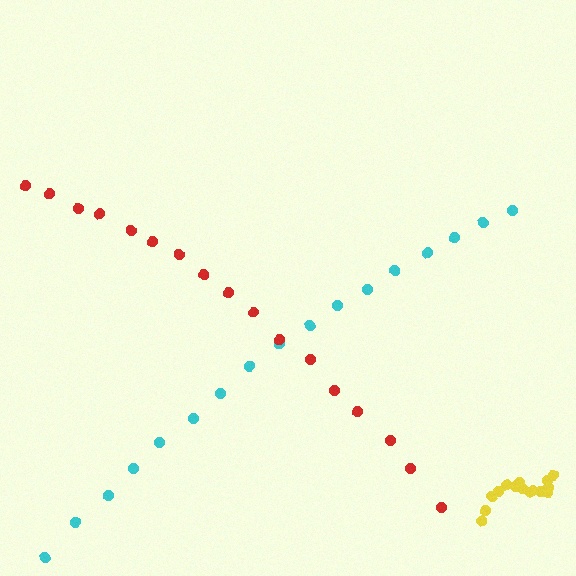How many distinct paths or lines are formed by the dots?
There are 3 distinct paths.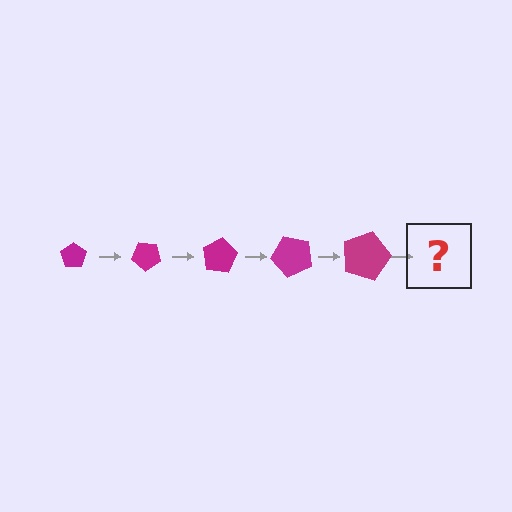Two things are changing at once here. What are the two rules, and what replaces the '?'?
The two rules are that the pentagon grows larger each step and it rotates 40 degrees each step. The '?' should be a pentagon, larger than the previous one and rotated 200 degrees from the start.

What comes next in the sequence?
The next element should be a pentagon, larger than the previous one and rotated 200 degrees from the start.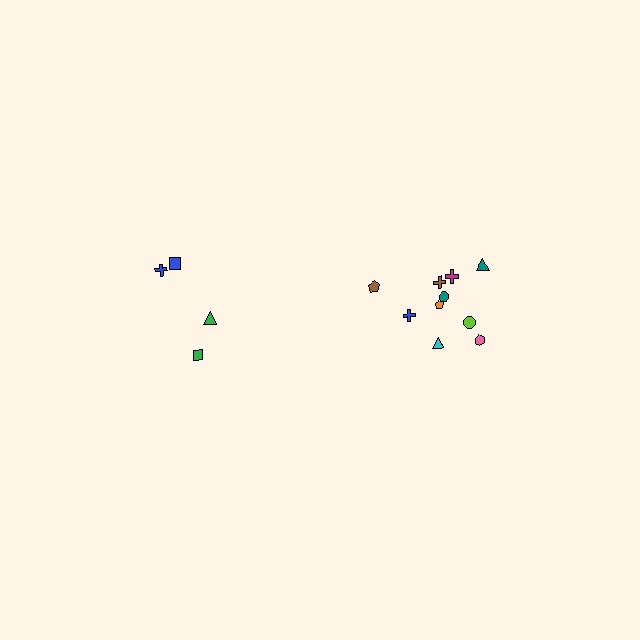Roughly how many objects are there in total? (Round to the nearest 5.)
Roughly 15 objects in total.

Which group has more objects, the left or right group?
The right group.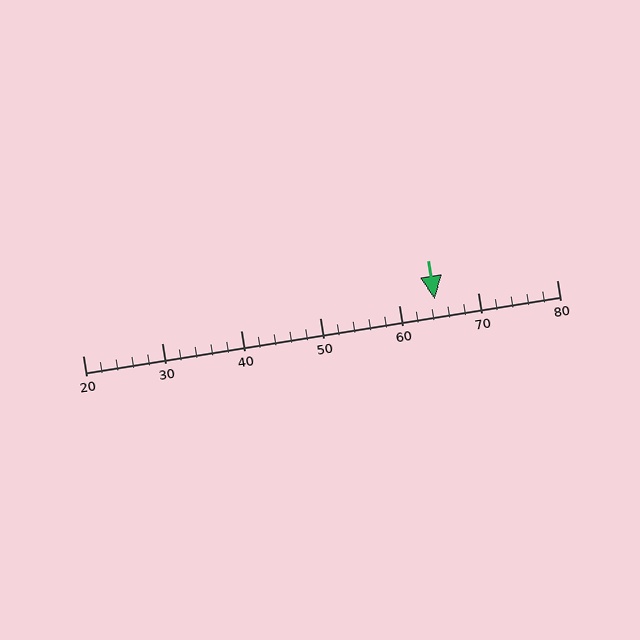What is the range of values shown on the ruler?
The ruler shows values from 20 to 80.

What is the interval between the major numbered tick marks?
The major tick marks are spaced 10 units apart.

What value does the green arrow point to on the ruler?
The green arrow points to approximately 64.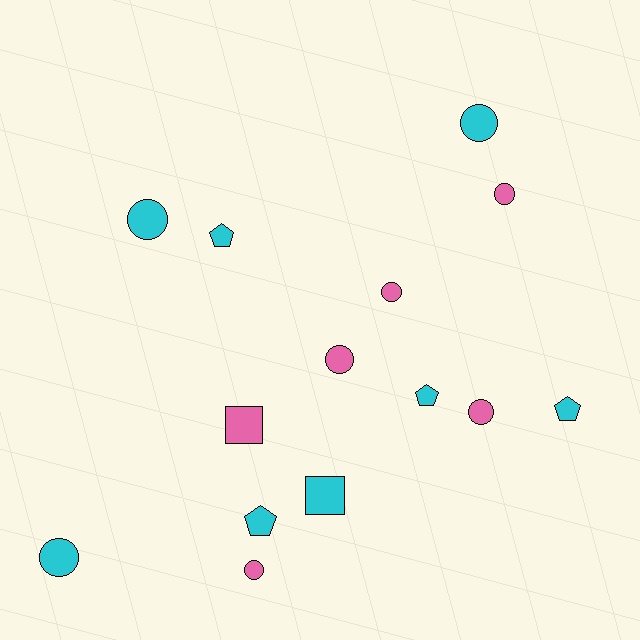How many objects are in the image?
There are 14 objects.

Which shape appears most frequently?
Circle, with 8 objects.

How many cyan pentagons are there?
There are 4 cyan pentagons.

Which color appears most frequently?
Cyan, with 8 objects.